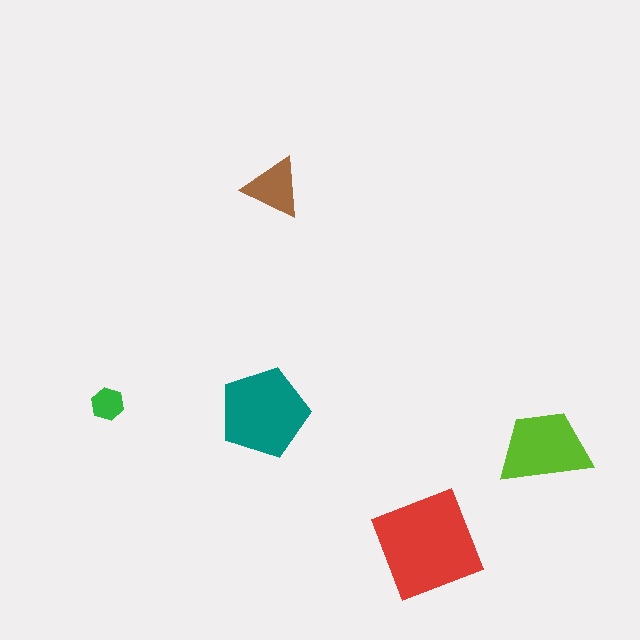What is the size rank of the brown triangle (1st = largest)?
4th.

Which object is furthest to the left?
The green hexagon is leftmost.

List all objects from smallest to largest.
The green hexagon, the brown triangle, the lime trapezoid, the teal pentagon, the red square.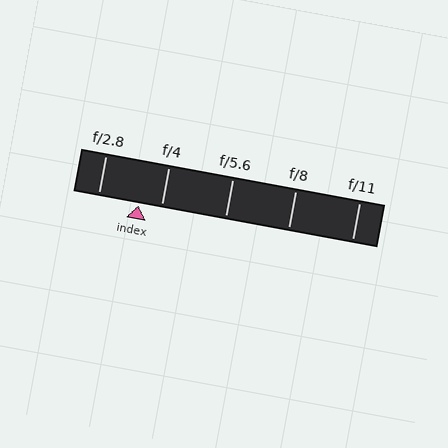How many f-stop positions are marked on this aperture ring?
There are 5 f-stop positions marked.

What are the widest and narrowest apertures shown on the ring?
The widest aperture shown is f/2.8 and the narrowest is f/11.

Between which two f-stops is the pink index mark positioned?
The index mark is between f/2.8 and f/4.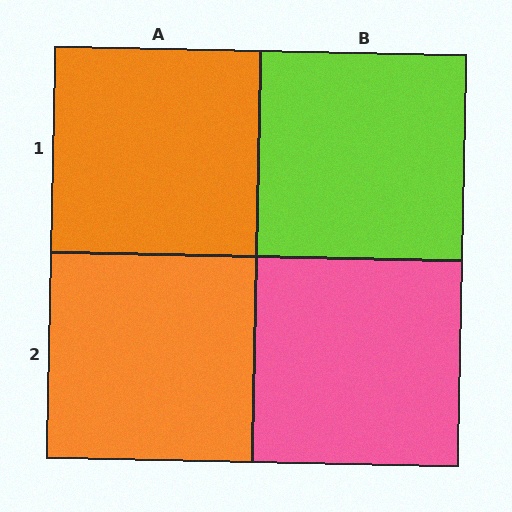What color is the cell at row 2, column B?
Pink.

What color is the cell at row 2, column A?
Orange.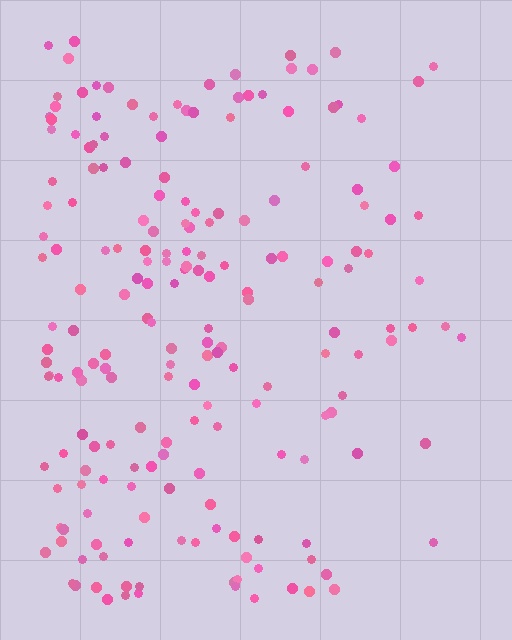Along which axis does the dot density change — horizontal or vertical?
Horizontal.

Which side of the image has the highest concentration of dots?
The left.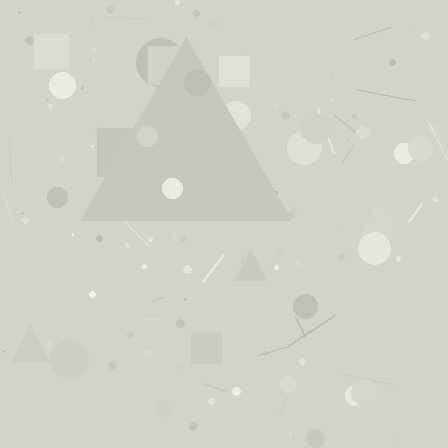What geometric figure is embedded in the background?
A triangle is embedded in the background.